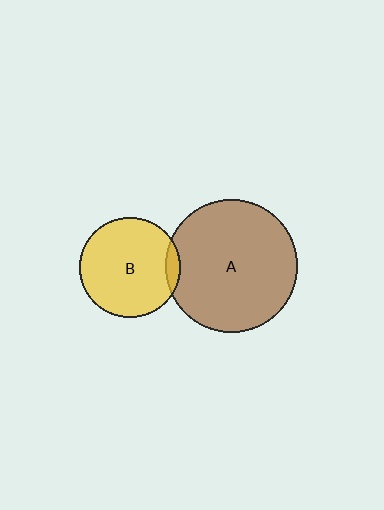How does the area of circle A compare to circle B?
Approximately 1.7 times.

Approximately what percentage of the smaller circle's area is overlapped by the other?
Approximately 5%.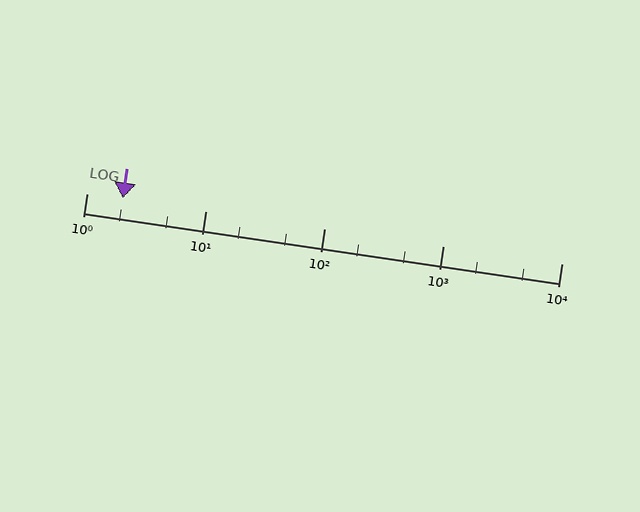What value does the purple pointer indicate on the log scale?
The pointer indicates approximately 2.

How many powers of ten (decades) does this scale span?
The scale spans 4 decades, from 1 to 10000.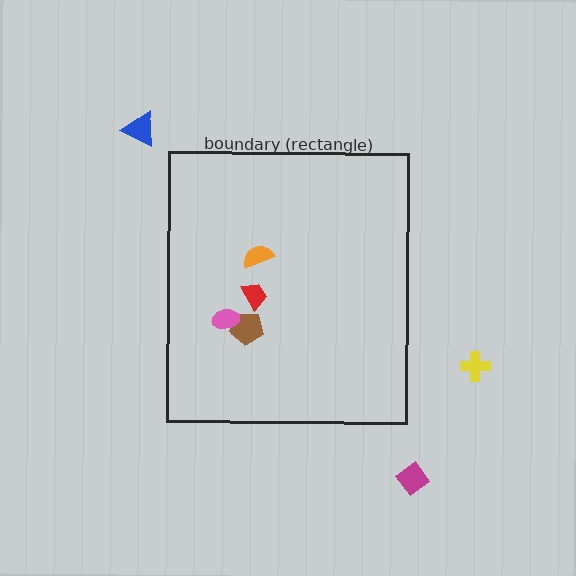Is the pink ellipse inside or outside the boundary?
Inside.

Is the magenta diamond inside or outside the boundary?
Outside.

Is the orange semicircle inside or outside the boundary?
Inside.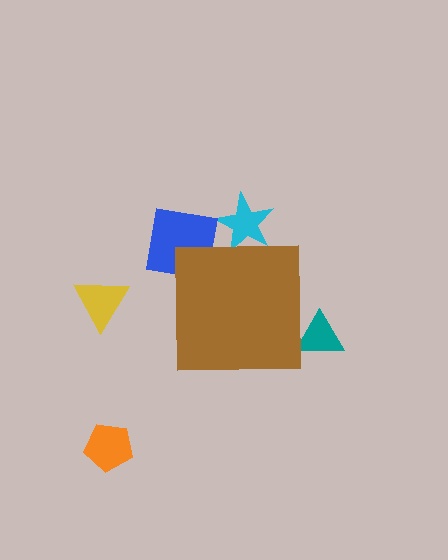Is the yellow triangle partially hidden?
No, the yellow triangle is fully visible.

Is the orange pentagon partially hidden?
No, the orange pentagon is fully visible.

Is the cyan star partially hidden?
Yes, the cyan star is partially hidden behind the brown square.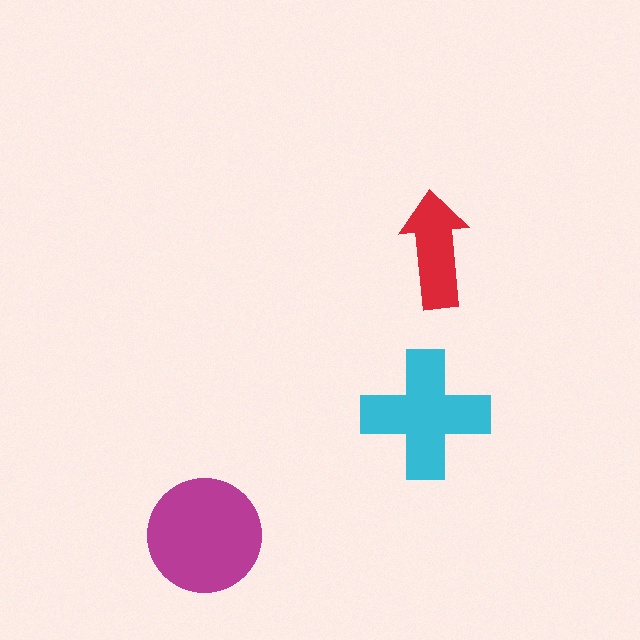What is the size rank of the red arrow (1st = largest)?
3rd.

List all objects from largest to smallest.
The magenta circle, the cyan cross, the red arrow.